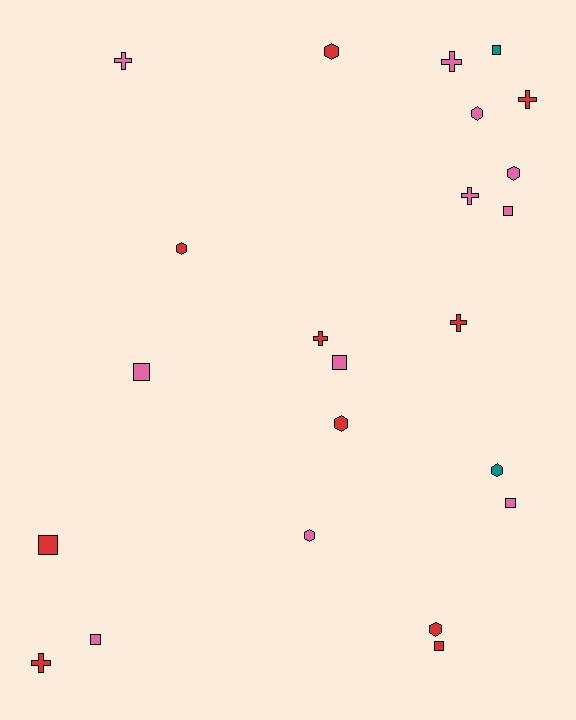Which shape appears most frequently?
Hexagon, with 8 objects.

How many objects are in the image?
There are 23 objects.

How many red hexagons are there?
There are 4 red hexagons.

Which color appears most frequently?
Pink, with 11 objects.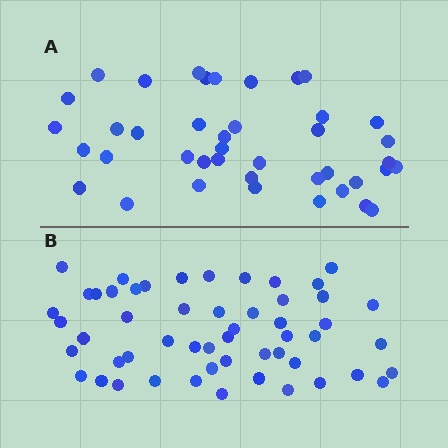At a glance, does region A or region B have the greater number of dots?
Region B (the bottom region) has more dots.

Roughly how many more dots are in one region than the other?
Region B has roughly 12 or so more dots than region A.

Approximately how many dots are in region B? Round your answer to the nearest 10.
About 50 dots. (The exact count is 53, which rounds to 50.)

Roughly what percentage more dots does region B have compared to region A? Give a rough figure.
About 30% more.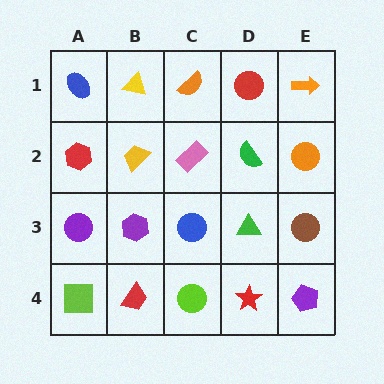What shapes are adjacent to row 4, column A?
A purple circle (row 3, column A), a red trapezoid (row 4, column B).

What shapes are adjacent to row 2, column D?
A red circle (row 1, column D), a green triangle (row 3, column D), a pink rectangle (row 2, column C), an orange circle (row 2, column E).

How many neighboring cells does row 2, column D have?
4.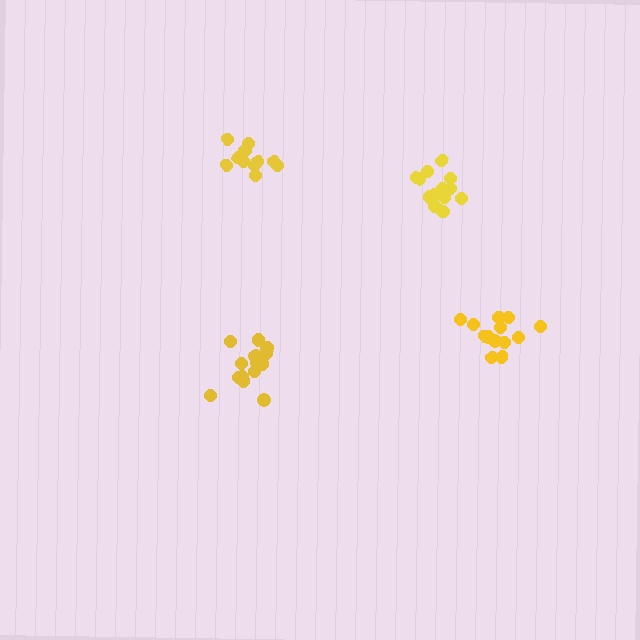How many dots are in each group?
Group 1: 15 dots, Group 2: 13 dots, Group 3: 11 dots, Group 4: 13 dots (52 total).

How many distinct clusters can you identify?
There are 4 distinct clusters.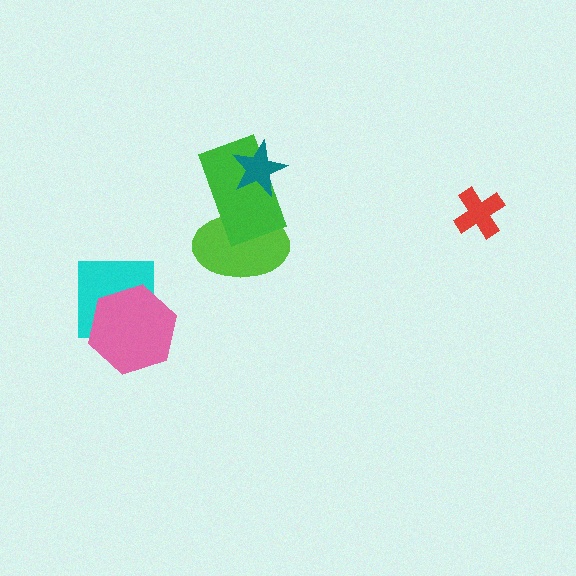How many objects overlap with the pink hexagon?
1 object overlaps with the pink hexagon.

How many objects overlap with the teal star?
1 object overlaps with the teal star.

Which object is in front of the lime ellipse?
The green rectangle is in front of the lime ellipse.